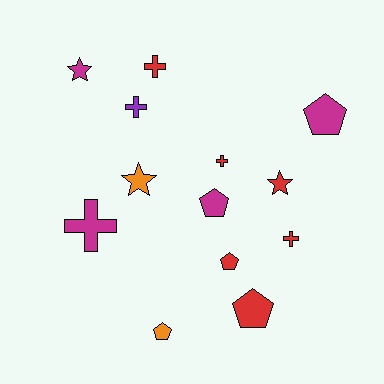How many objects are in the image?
There are 13 objects.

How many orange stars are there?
There is 1 orange star.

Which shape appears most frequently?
Cross, with 5 objects.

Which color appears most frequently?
Red, with 6 objects.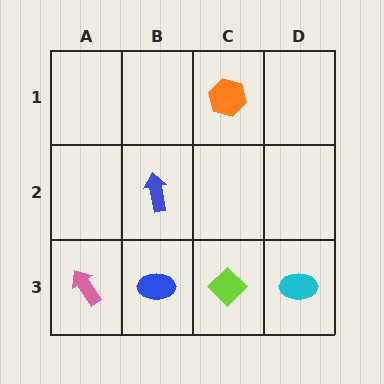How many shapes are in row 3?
4 shapes.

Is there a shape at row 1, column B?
No, that cell is empty.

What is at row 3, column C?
A lime diamond.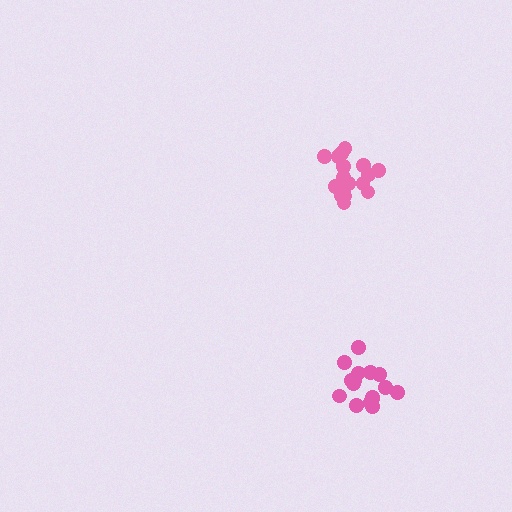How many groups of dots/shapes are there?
There are 2 groups.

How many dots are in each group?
Group 1: 19 dots, Group 2: 17 dots (36 total).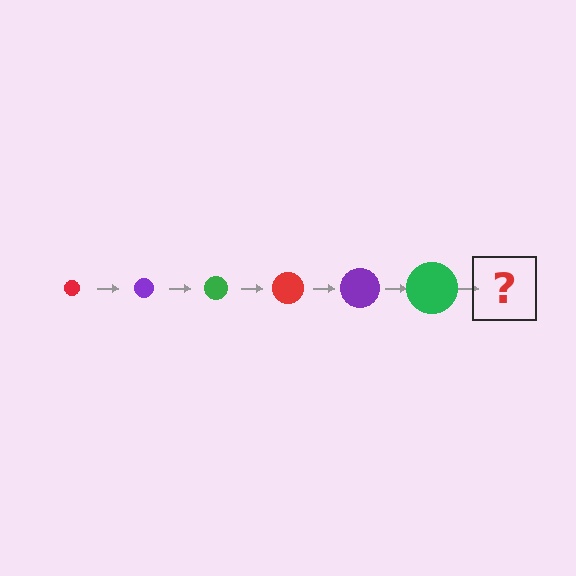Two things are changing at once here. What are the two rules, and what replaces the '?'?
The two rules are that the circle grows larger each step and the color cycles through red, purple, and green. The '?' should be a red circle, larger than the previous one.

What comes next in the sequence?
The next element should be a red circle, larger than the previous one.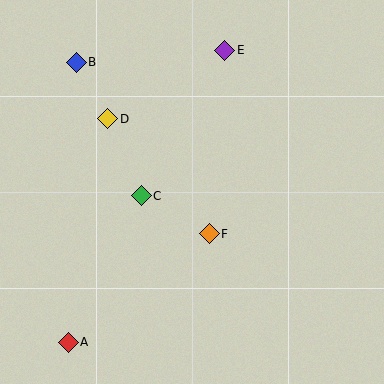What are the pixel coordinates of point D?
Point D is at (108, 119).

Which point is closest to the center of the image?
Point F at (209, 234) is closest to the center.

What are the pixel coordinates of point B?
Point B is at (76, 62).